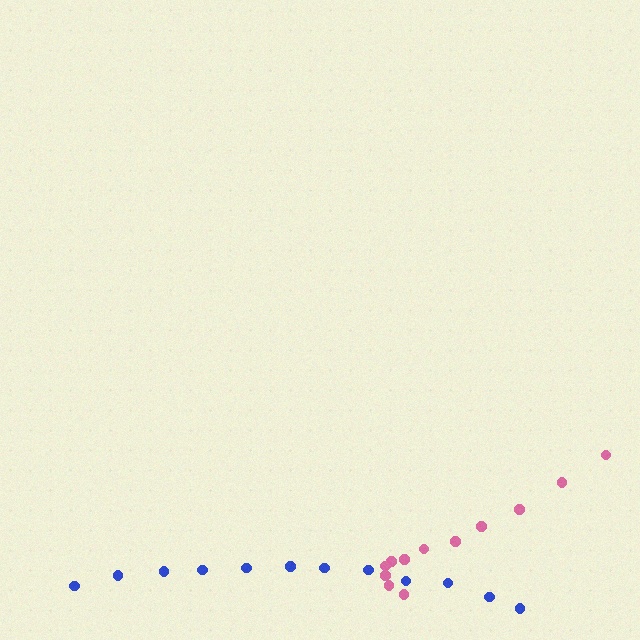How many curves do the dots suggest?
There are 2 distinct paths.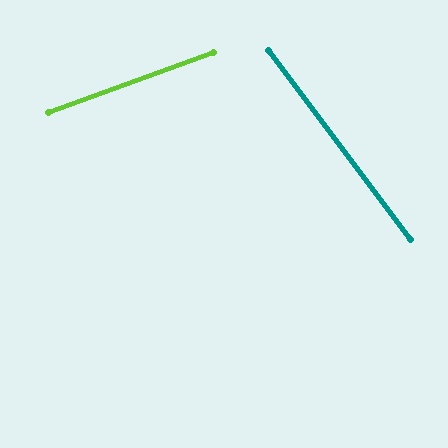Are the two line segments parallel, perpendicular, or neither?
Neither parallel nor perpendicular — they differ by about 73°.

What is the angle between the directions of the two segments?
Approximately 73 degrees.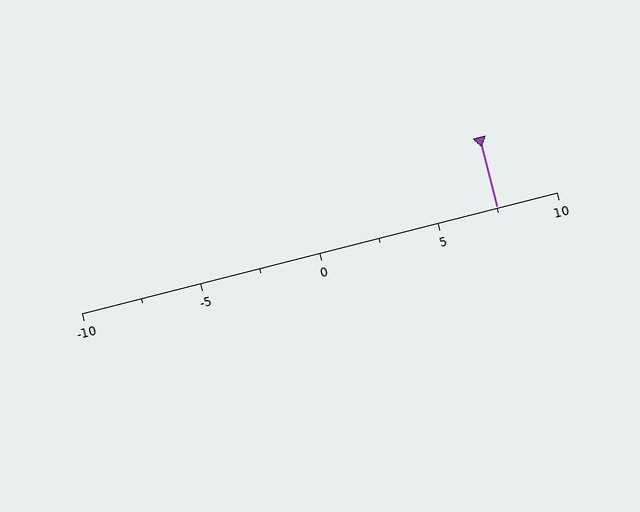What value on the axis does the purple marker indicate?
The marker indicates approximately 7.5.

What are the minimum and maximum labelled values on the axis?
The axis runs from -10 to 10.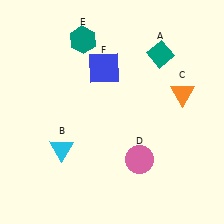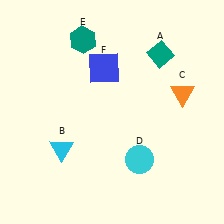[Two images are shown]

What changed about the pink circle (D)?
In Image 1, D is pink. In Image 2, it changed to cyan.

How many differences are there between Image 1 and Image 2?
There is 1 difference between the two images.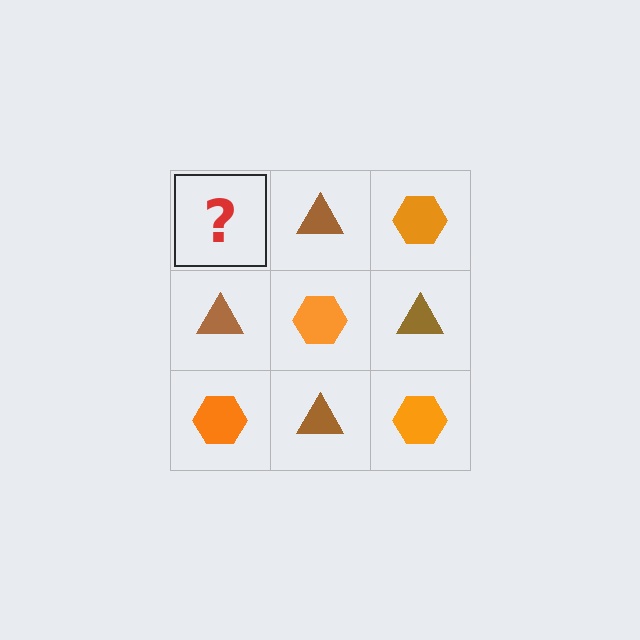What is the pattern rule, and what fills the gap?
The rule is that it alternates orange hexagon and brown triangle in a checkerboard pattern. The gap should be filled with an orange hexagon.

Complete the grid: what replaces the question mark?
The question mark should be replaced with an orange hexagon.